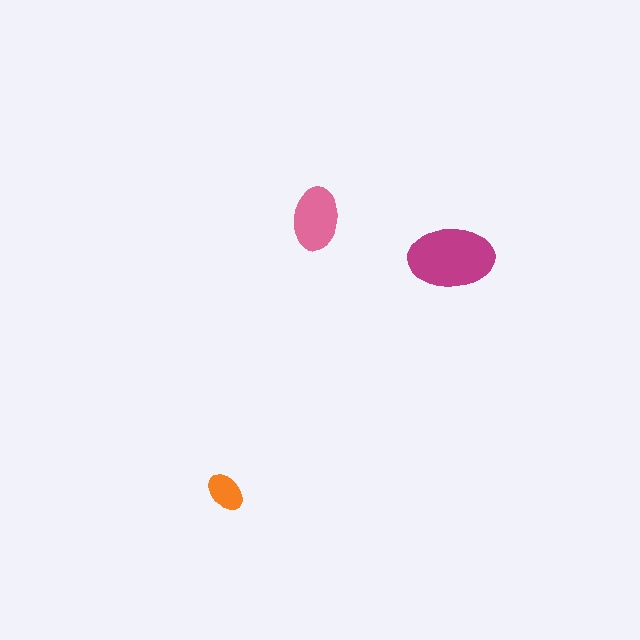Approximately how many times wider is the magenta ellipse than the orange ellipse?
About 2 times wider.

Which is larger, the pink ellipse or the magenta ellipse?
The magenta one.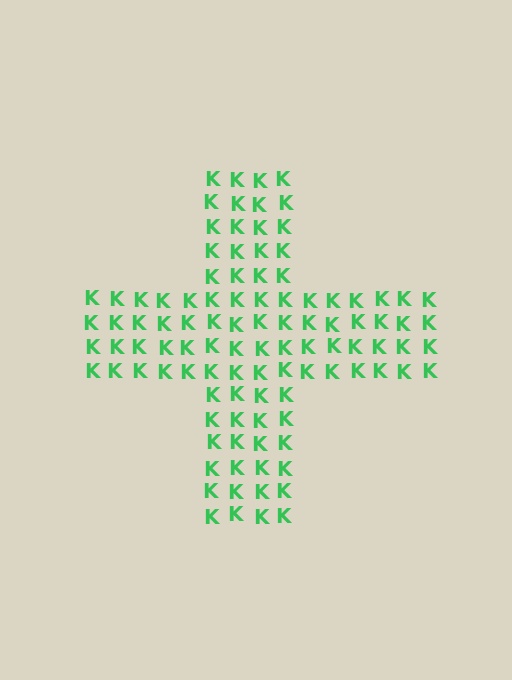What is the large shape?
The large shape is a cross.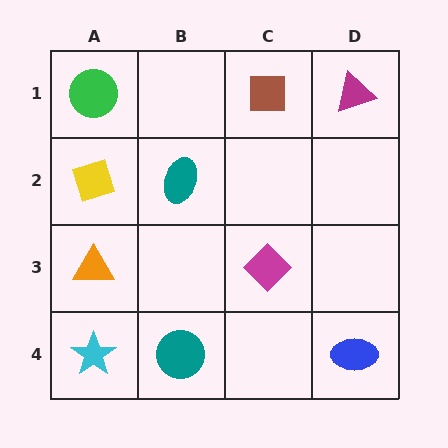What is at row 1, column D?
A magenta triangle.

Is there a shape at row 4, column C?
No, that cell is empty.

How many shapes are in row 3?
2 shapes.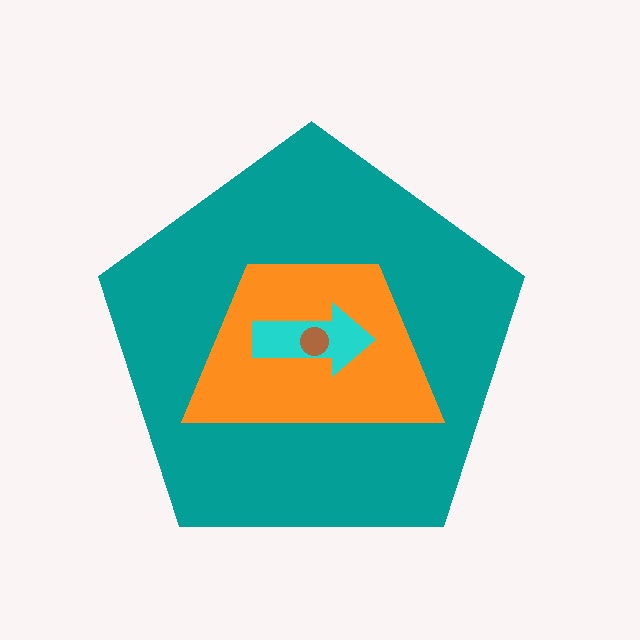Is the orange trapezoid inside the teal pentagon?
Yes.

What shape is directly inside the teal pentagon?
The orange trapezoid.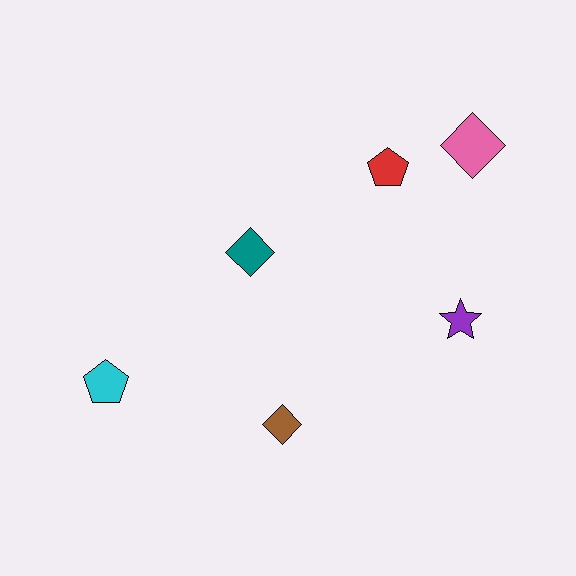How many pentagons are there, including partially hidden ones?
There are 2 pentagons.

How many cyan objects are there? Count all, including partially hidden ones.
There is 1 cyan object.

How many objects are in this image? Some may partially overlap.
There are 6 objects.